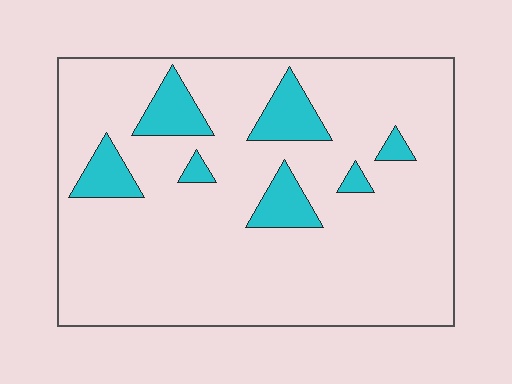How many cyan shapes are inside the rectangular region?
7.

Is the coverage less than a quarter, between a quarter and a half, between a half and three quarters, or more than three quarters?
Less than a quarter.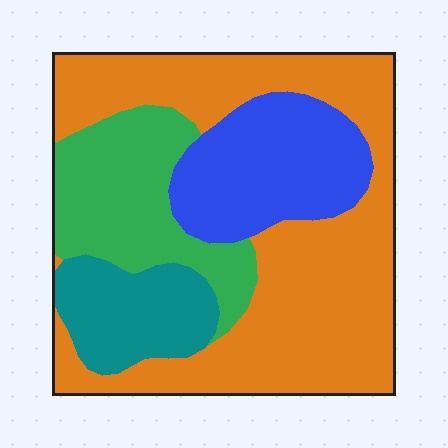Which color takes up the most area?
Orange, at roughly 50%.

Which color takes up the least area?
Teal, at roughly 10%.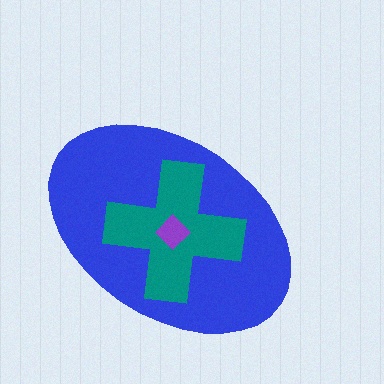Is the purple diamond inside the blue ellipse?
Yes.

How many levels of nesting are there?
3.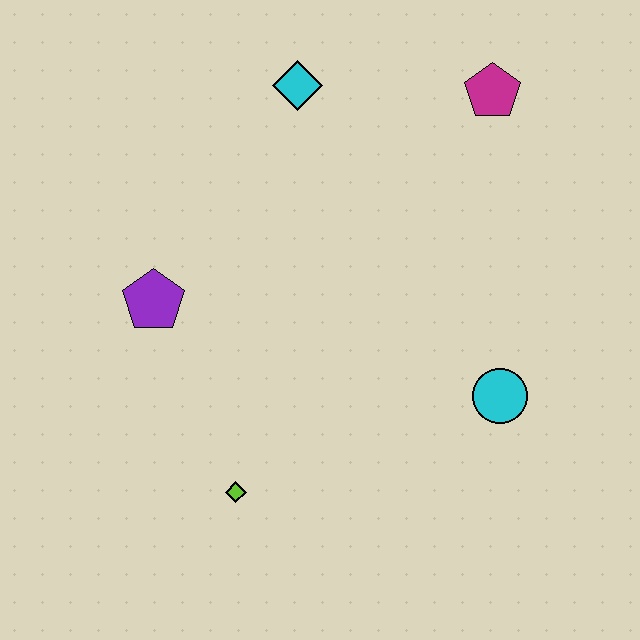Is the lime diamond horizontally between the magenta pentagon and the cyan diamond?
No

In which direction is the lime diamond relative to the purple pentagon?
The lime diamond is below the purple pentagon.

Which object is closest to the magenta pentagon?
The cyan diamond is closest to the magenta pentagon.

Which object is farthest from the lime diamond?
The magenta pentagon is farthest from the lime diamond.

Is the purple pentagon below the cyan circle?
No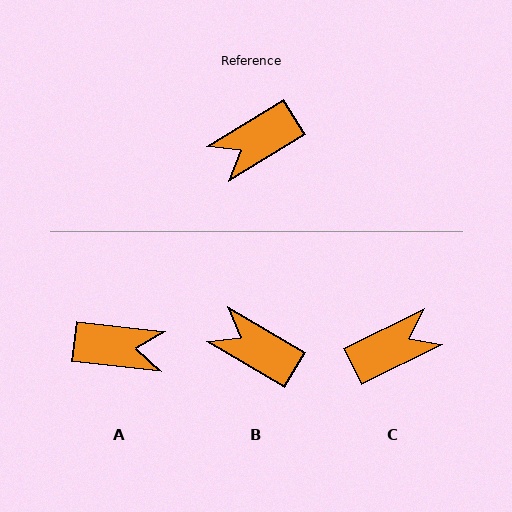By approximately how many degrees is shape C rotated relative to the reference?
Approximately 175 degrees counter-clockwise.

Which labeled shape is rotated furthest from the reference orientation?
C, about 175 degrees away.